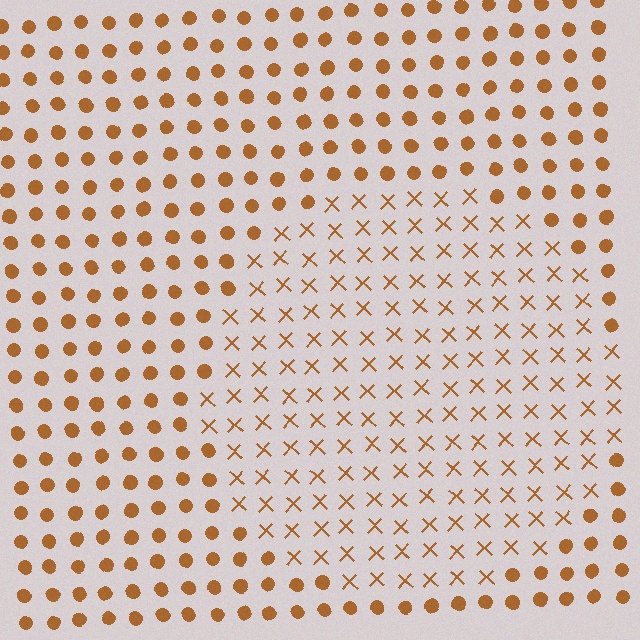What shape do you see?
I see a circle.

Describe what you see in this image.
The image is filled with small brown elements arranged in a uniform grid. A circle-shaped region contains X marks, while the surrounding area contains circles. The boundary is defined purely by the change in element shape.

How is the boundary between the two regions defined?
The boundary is defined by a change in element shape: X marks inside vs. circles outside. All elements share the same color and spacing.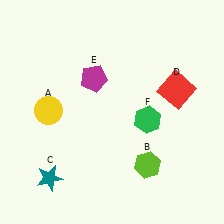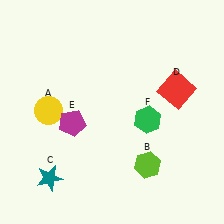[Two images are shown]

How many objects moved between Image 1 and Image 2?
1 object moved between the two images.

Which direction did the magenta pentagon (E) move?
The magenta pentagon (E) moved down.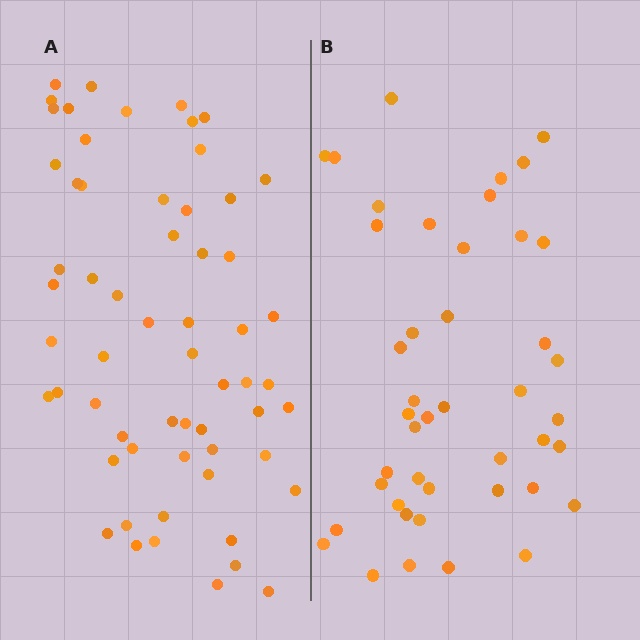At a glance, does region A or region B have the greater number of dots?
Region A (the left region) has more dots.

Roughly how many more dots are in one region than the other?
Region A has approximately 15 more dots than region B.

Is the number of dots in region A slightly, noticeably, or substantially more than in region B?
Region A has noticeably more, but not dramatically so. The ratio is roughly 1.4 to 1.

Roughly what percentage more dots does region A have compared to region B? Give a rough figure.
About 35% more.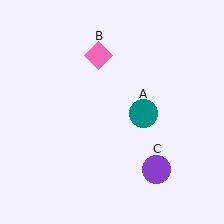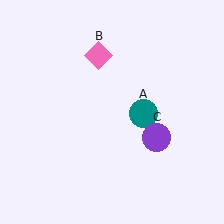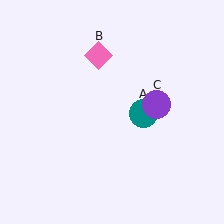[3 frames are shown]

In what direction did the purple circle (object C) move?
The purple circle (object C) moved up.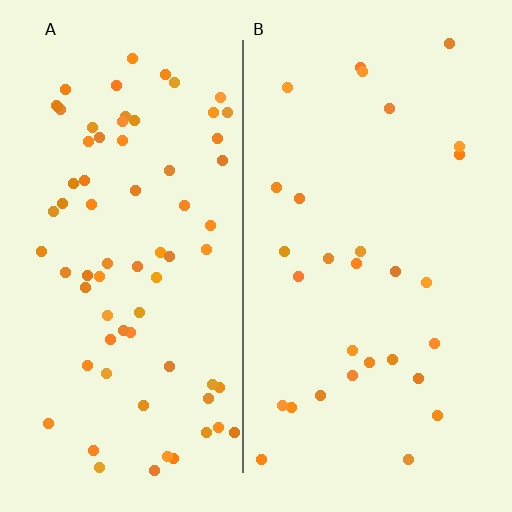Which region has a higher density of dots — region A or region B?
A (the left).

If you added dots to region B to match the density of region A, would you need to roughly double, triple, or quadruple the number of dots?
Approximately double.